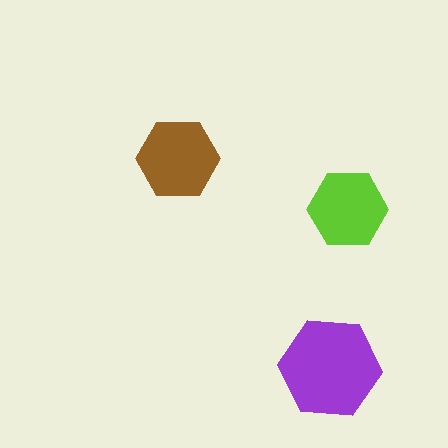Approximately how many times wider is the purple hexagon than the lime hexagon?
About 1.5 times wider.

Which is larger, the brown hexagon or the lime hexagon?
The brown one.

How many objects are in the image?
There are 3 objects in the image.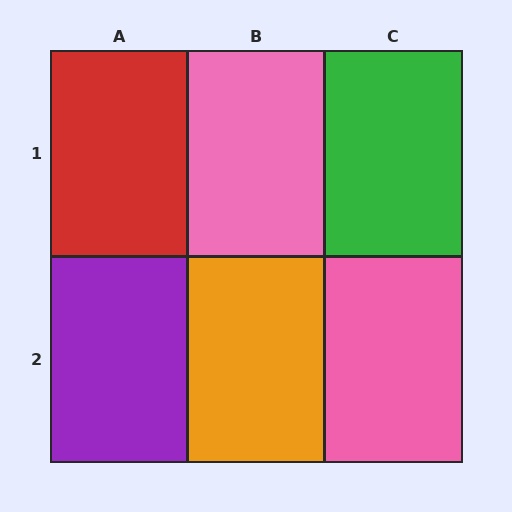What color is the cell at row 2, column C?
Pink.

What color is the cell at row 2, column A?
Purple.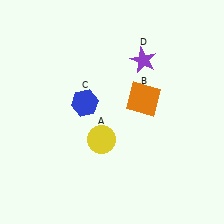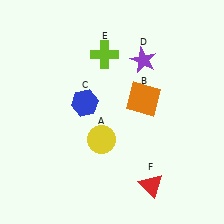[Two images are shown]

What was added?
A lime cross (E), a red triangle (F) were added in Image 2.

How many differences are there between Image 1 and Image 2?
There are 2 differences between the two images.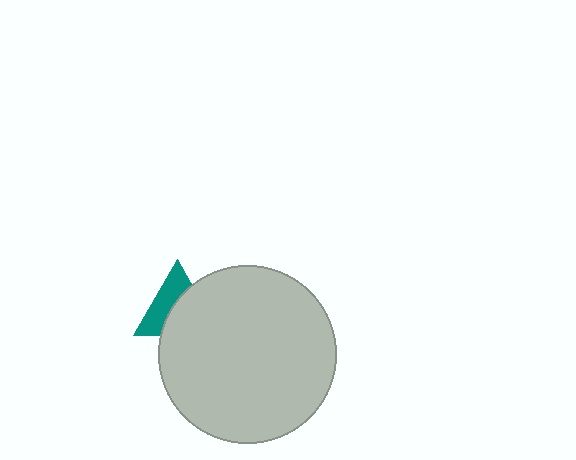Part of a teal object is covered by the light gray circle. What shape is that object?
It is a triangle.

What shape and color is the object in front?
The object in front is a light gray circle.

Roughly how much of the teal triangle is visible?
About half of it is visible (roughly 48%).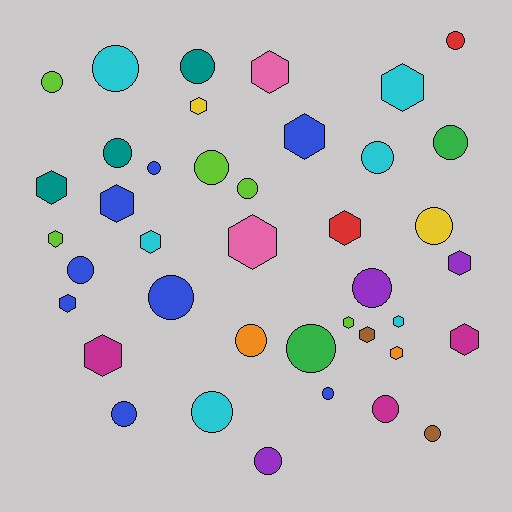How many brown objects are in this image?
There are 2 brown objects.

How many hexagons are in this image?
There are 18 hexagons.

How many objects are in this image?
There are 40 objects.